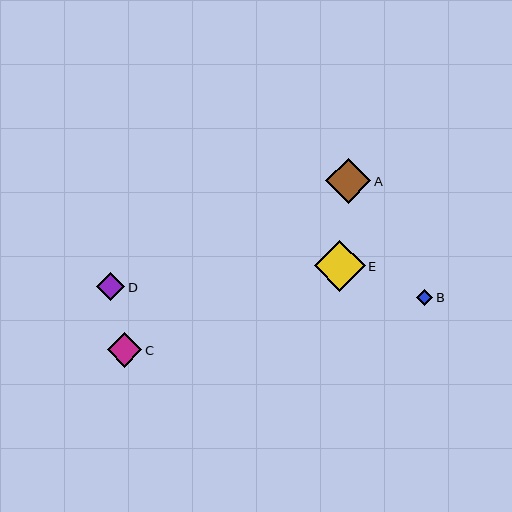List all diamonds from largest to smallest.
From largest to smallest: E, A, C, D, B.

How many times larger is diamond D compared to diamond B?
Diamond D is approximately 1.7 times the size of diamond B.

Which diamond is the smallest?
Diamond B is the smallest with a size of approximately 16 pixels.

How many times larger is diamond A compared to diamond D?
Diamond A is approximately 1.6 times the size of diamond D.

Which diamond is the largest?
Diamond E is the largest with a size of approximately 50 pixels.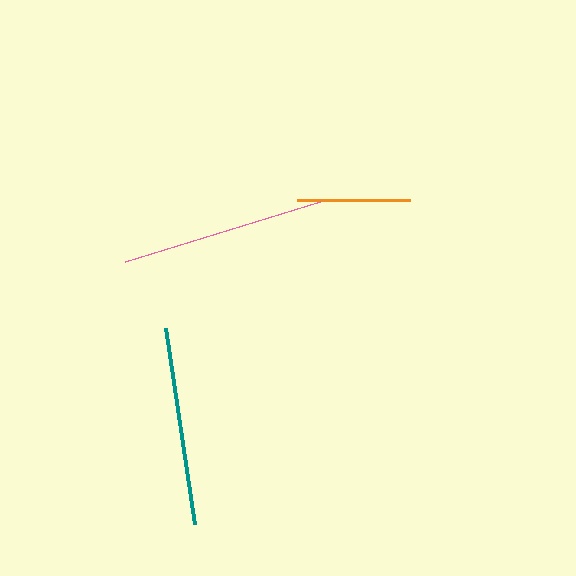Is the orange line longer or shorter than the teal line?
The teal line is longer than the orange line.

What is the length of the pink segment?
The pink segment is approximately 204 pixels long.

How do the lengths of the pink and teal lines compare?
The pink and teal lines are approximately the same length.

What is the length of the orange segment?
The orange segment is approximately 113 pixels long.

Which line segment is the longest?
The pink line is the longest at approximately 204 pixels.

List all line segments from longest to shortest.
From longest to shortest: pink, teal, orange.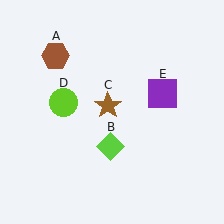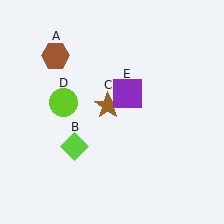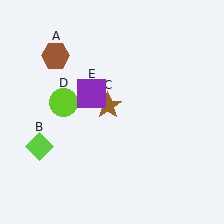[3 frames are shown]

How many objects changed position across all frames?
2 objects changed position: lime diamond (object B), purple square (object E).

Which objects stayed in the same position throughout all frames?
Brown hexagon (object A) and brown star (object C) and lime circle (object D) remained stationary.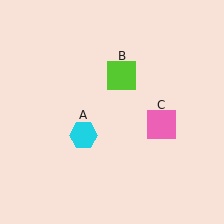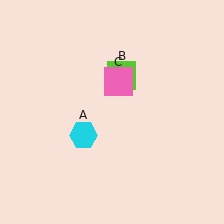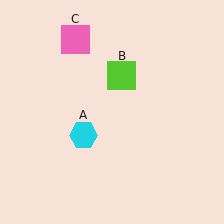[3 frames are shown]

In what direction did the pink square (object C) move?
The pink square (object C) moved up and to the left.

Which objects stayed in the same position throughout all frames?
Cyan hexagon (object A) and lime square (object B) remained stationary.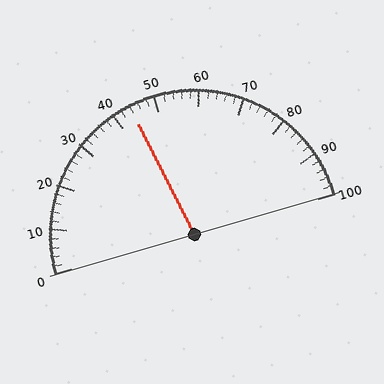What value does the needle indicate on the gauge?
The needle indicates approximately 44.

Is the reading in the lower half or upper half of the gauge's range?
The reading is in the lower half of the range (0 to 100).